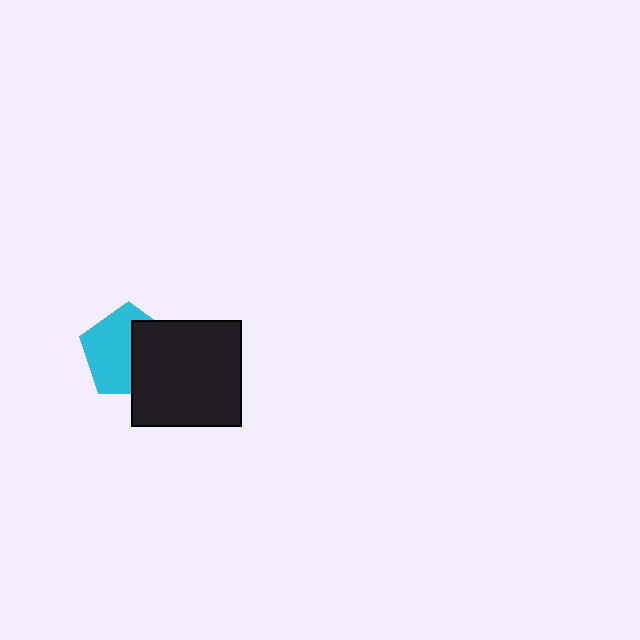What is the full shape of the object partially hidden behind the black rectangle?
The partially hidden object is a cyan pentagon.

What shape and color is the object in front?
The object in front is a black rectangle.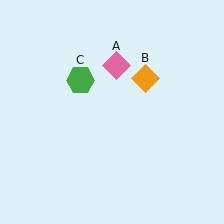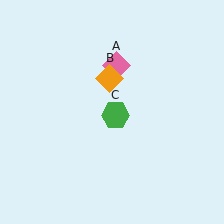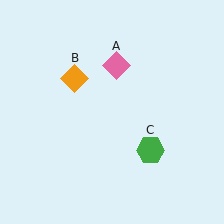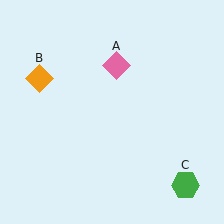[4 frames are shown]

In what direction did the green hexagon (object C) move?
The green hexagon (object C) moved down and to the right.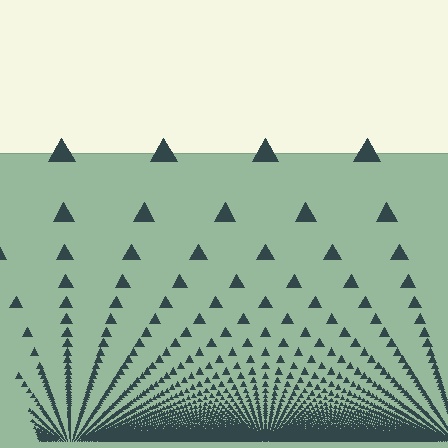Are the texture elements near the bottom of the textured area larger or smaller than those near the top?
Smaller. The gradient is inverted — elements near the bottom are smaller and denser.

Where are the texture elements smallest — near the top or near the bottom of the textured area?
Near the bottom.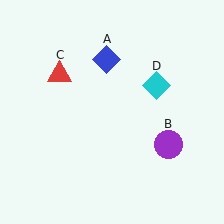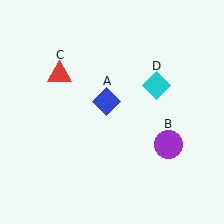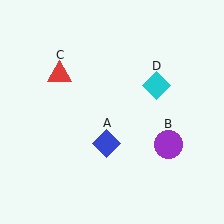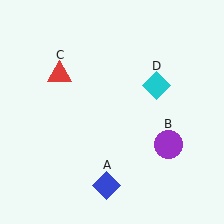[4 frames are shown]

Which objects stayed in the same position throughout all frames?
Purple circle (object B) and red triangle (object C) and cyan diamond (object D) remained stationary.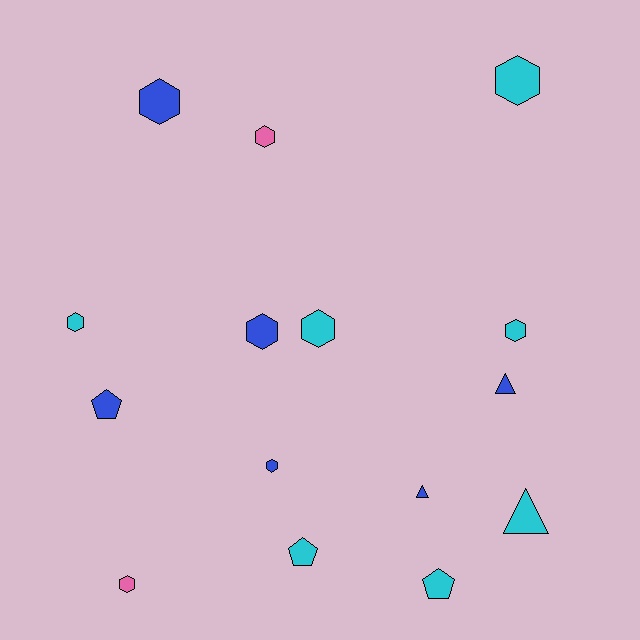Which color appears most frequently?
Cyan, with 7 objects.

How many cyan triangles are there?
There is 1 cyan triangle.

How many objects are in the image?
There are 15 objects.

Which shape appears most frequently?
Hexagon, with 9 objects.